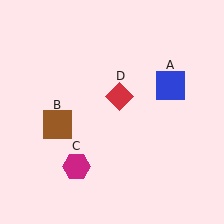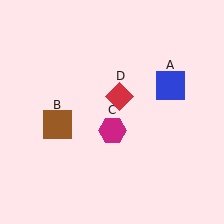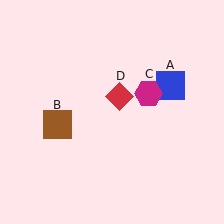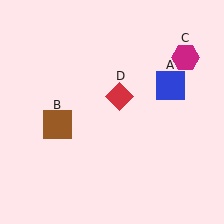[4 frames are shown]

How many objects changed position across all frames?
1 object changed position: magenta hexagon (object C).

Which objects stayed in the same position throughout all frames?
Blue square (object A) and brown square (object B) and red diamond (object D) remained stationary.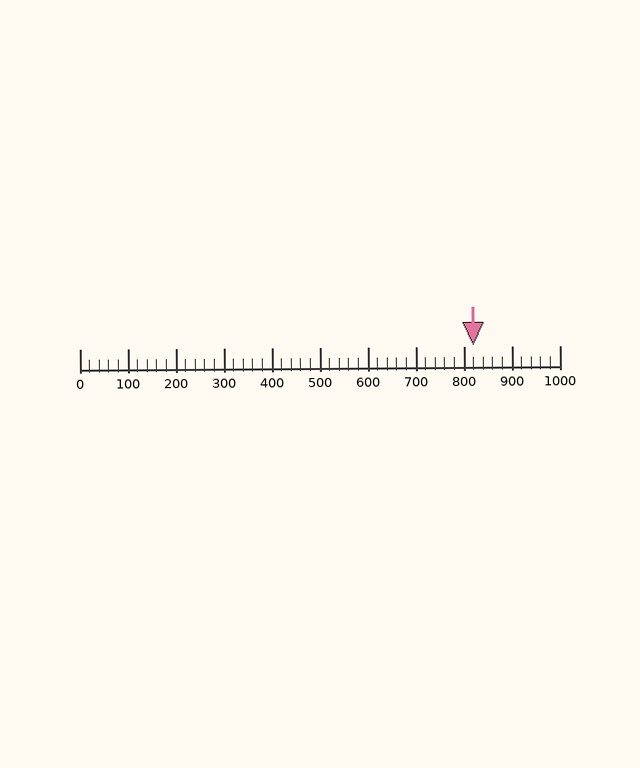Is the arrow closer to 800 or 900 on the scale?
The arrow is closer to 800.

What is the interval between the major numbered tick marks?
The major tick marks are spaced 100 units apart.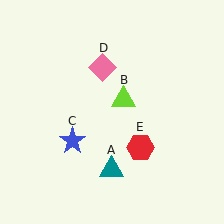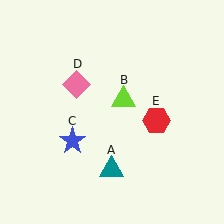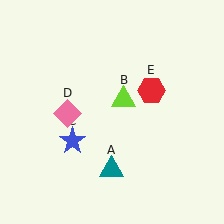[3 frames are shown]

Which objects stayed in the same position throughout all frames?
Teal triangle (object A) and lime triangle (object B) and blue star (object C) remained stationary.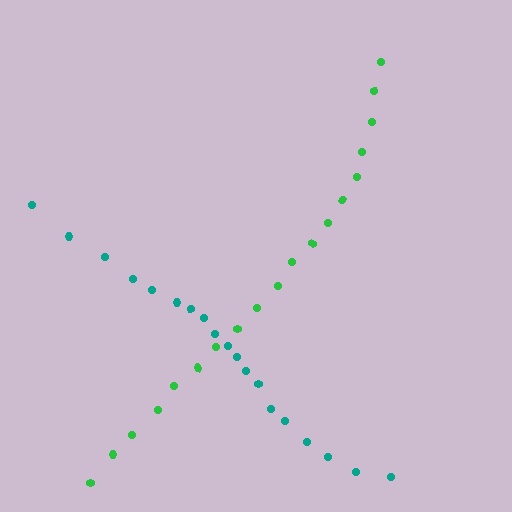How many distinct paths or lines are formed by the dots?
There are 2 distinct paths.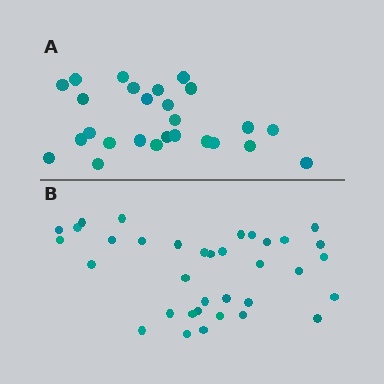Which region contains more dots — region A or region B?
Region B (the bottom region) has more dots.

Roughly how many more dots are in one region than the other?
Region B has roughly 8 or so more dots than region A.